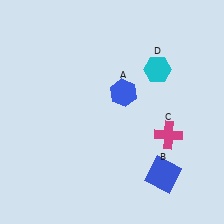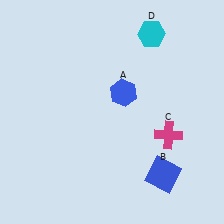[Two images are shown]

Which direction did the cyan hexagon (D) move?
The cyan hexagon (D) moved up.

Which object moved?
The cyan hexagon (D) moved up.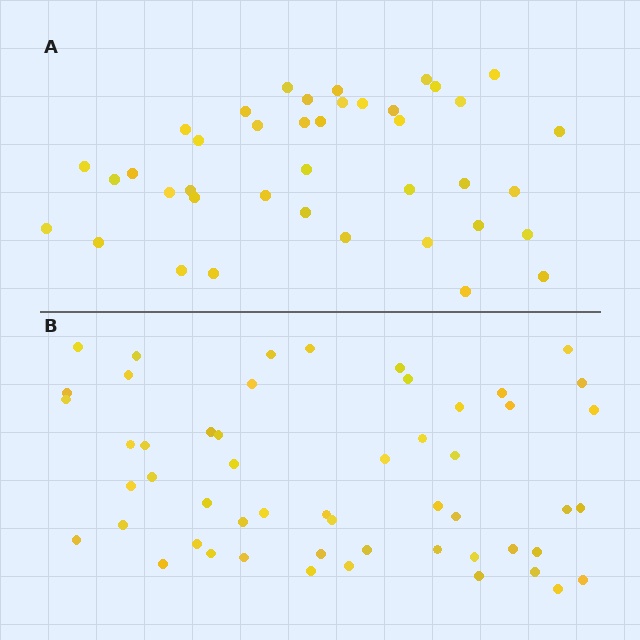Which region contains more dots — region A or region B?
Region B (the bottom region) has more dots.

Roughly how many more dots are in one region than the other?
Region B has approximately 15 more dots than region A.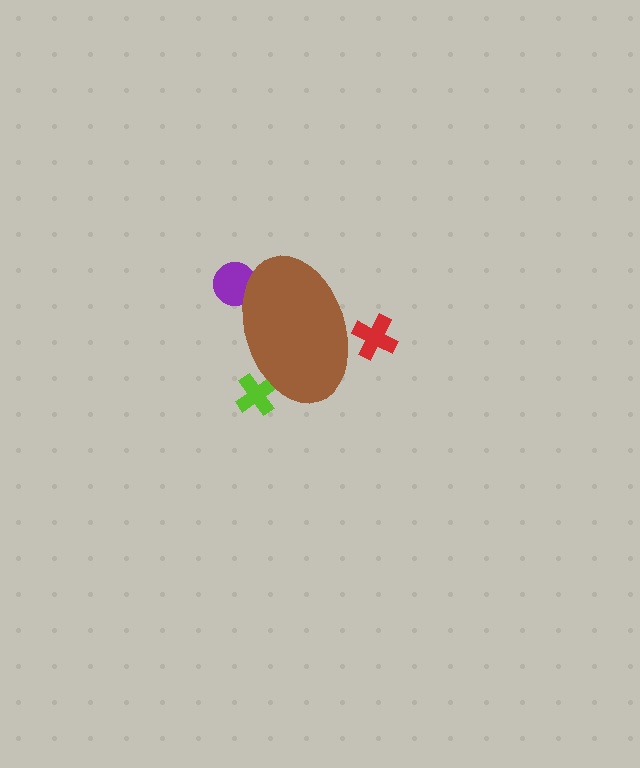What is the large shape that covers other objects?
A brown ellipse.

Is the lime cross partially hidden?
Yes, the lime cross is partially hidden behind the brown ellipse.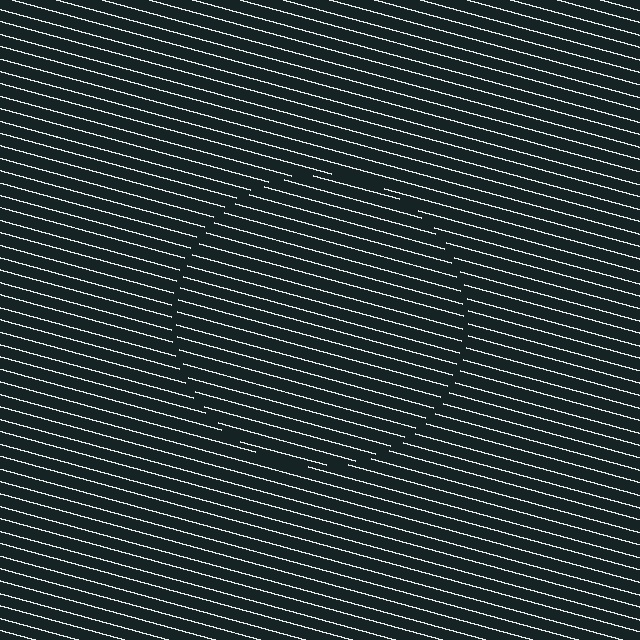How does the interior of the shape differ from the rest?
The interior of the shape contains the same grating, shifted by half a period — the contour is defined by the phase discontinuity where line-ends from the inner and outer gratings abut.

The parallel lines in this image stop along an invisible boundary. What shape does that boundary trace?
An illusory circle. The interior of the shape contains the same grating, shifted by half a period — the contour is defined by the phase discontinuity where line-ends from the inner and outer gratings abut.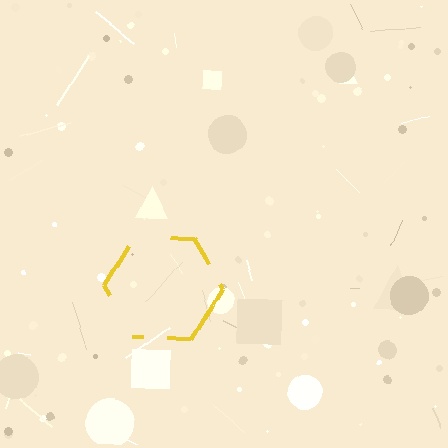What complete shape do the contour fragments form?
The contour fragments form a hexagon.